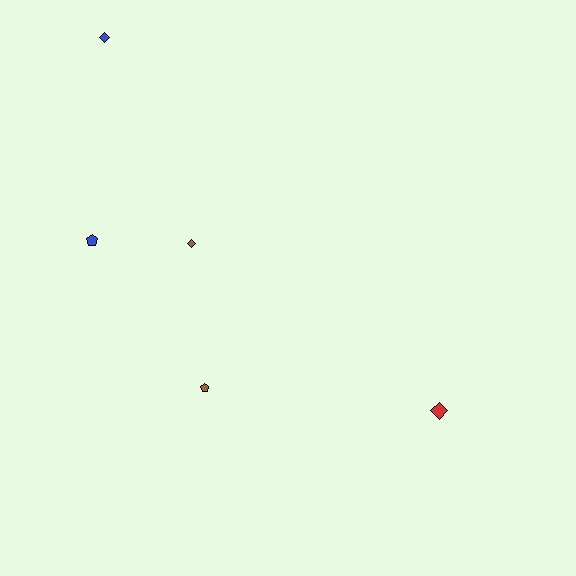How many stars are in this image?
There are no stars.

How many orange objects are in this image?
There are no orange objects.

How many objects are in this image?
There are 5 objects.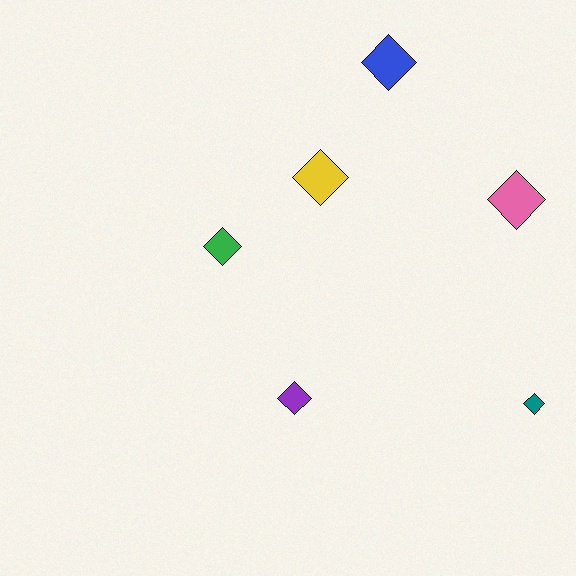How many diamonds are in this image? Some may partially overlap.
There are 6 diamonds.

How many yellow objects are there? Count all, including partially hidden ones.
There is 1 yellow object.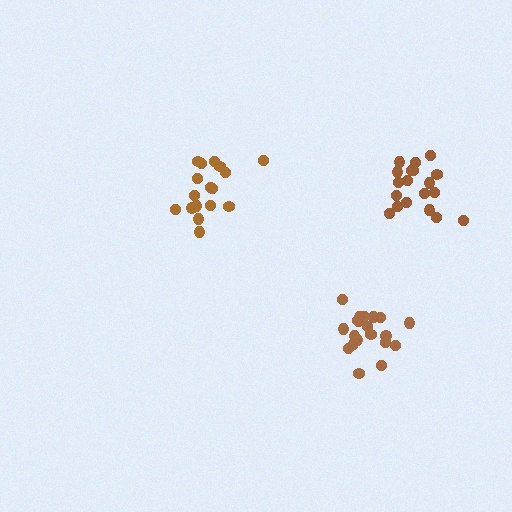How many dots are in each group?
Group 1: 17 dots, Group 2: 19 dots, Group 3: 20 dots (56 total).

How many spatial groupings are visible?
There are 3 spatial groupings.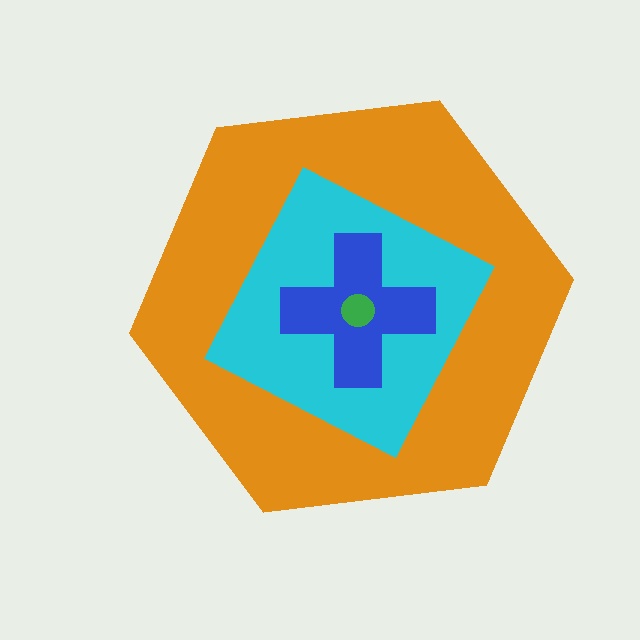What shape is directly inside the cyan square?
The blue cross.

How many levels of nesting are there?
4.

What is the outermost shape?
The orange hexagon.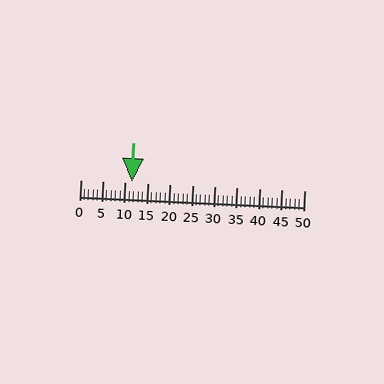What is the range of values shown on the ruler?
The ruler shows values from 0 to 50.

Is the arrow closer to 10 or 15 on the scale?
The arrow is closer to 10.